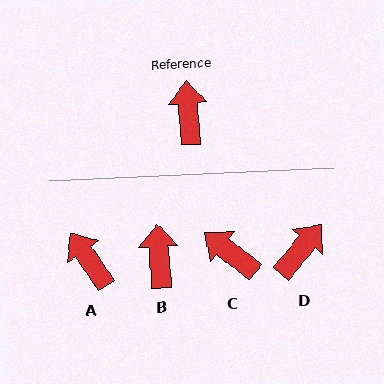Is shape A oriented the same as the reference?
No, it is off by about 30 degrees.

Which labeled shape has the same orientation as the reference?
B.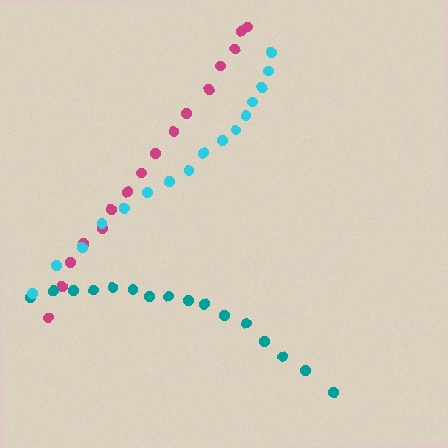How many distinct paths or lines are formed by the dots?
There are 3 distinct paths.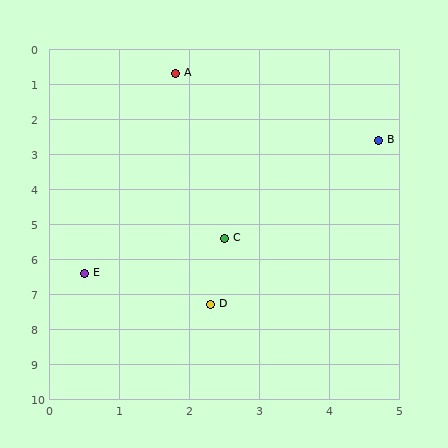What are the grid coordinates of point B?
Point B is at approximately (4.7, 2.6).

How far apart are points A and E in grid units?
Points A and E are about 5.8 grid units apart.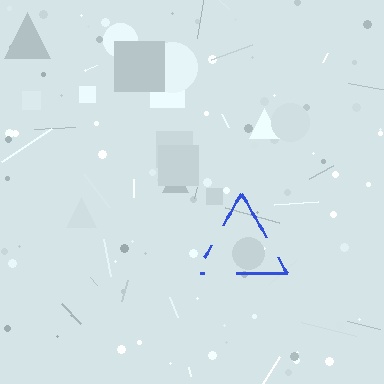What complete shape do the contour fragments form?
The contour fragments form a triangle.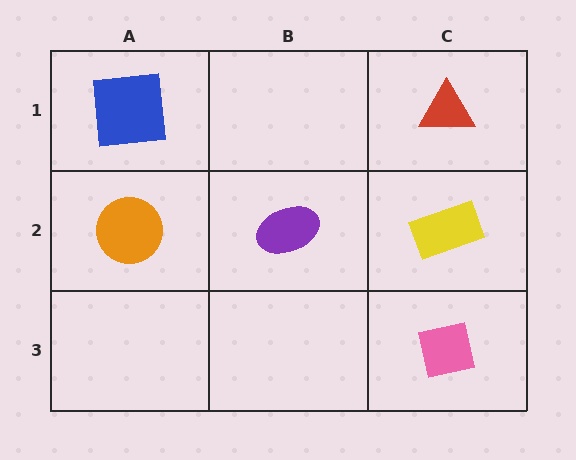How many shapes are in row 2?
3 shapes.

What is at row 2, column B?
A purple ellipse.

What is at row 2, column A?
An orange circle.